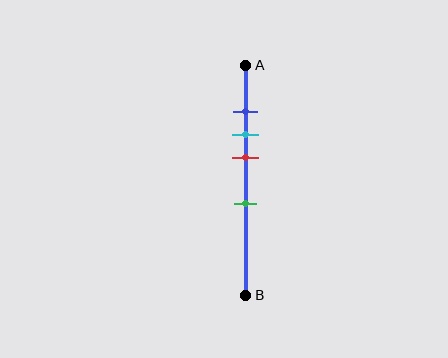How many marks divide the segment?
There are 4 marks dividing the segment.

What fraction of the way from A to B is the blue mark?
The blue mark is approximately 20% (0.2) of the way from A to B.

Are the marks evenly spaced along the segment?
No, the marks are not evenly spaced.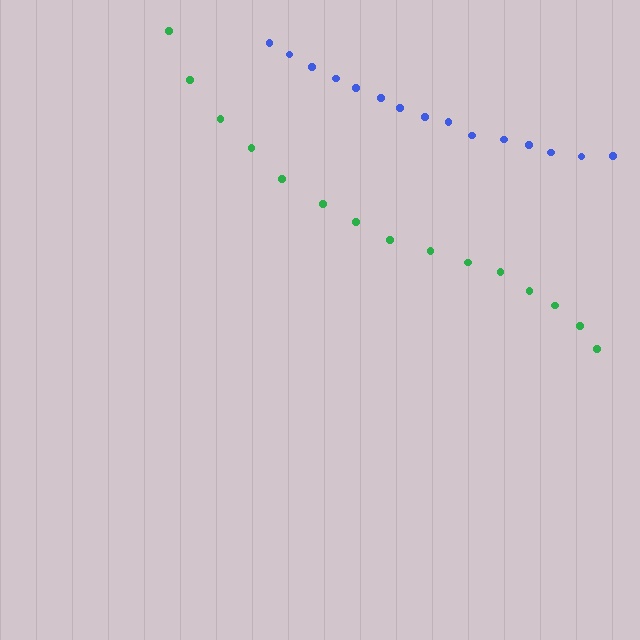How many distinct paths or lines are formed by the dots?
There are 2 distinct paths.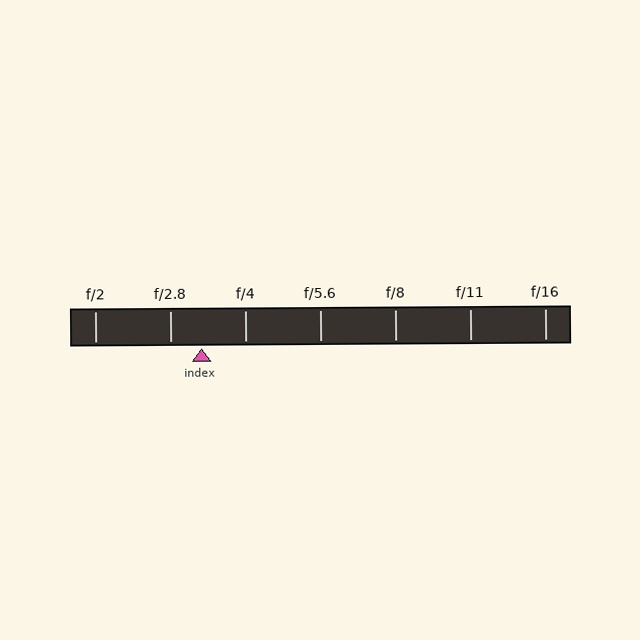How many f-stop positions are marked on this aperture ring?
There are 7 f-stop positions marked.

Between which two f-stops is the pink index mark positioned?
The index mark is between f/2.8 and f/4.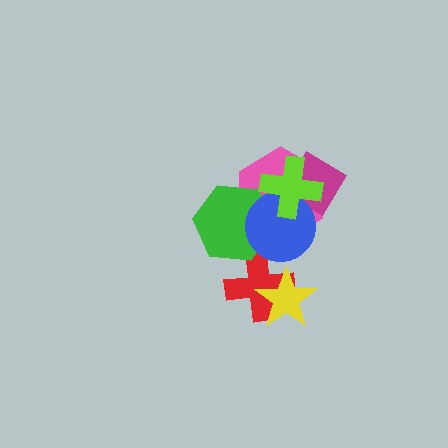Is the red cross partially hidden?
Yes, it is partially covered by another shape.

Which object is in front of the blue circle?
The lime cross is in front of the blue circle.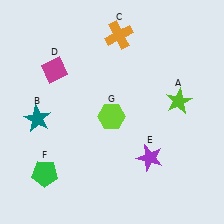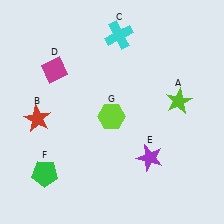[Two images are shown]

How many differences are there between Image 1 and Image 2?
There are 2 differences between the two images.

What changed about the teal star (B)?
In Image 1, B is teal. In Image 2, it changed to red.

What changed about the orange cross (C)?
In Image 1, C is orange. In Image 2, it changed to cyan.